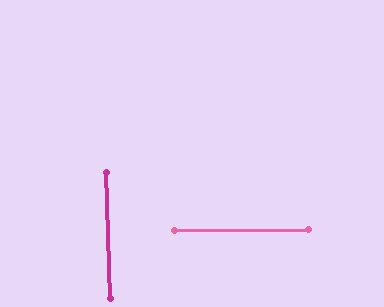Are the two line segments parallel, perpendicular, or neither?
Perpendicular — they meet at approximately 89°.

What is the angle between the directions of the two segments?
Approximately 89 degrees.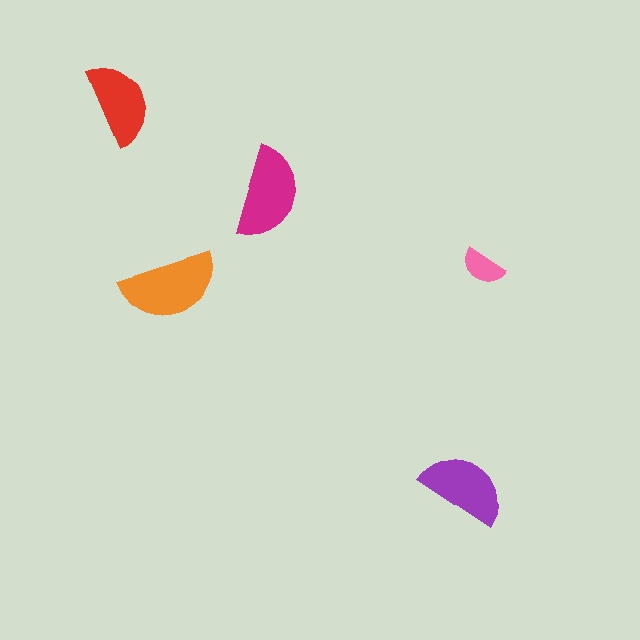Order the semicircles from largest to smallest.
the orange one, the magenta one, the purple one, the red one, the pink one.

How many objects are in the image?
There are 5 objects in the image.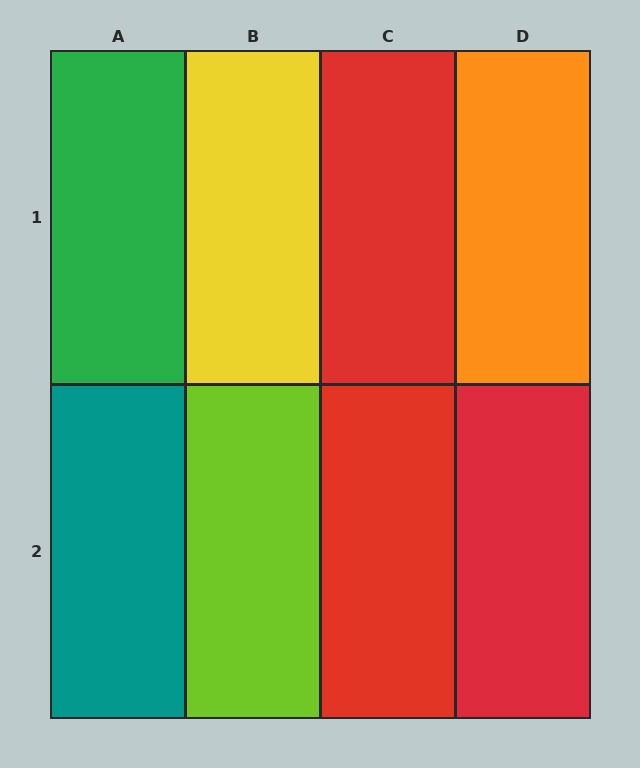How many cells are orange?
1 cell is orange.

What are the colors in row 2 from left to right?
Teal, lime, red, red.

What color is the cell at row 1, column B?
Yellow.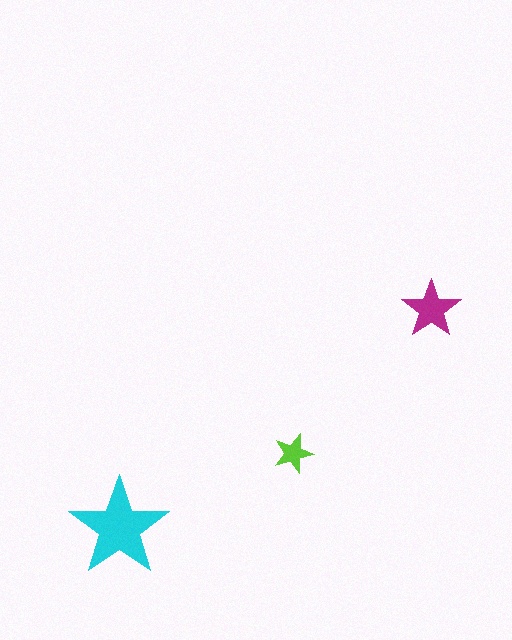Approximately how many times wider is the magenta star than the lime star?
About 1.5 times wider.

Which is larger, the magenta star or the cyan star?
The cyan one.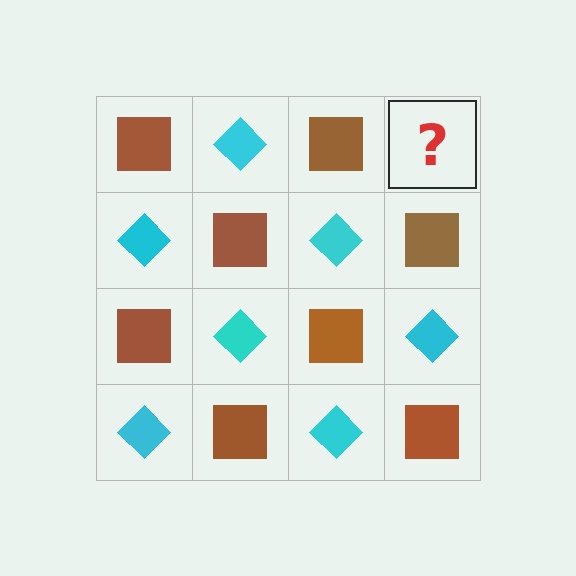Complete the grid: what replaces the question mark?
The question mark should be replaced with a cyan diamond.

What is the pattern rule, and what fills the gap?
The rule is that it alternates brown square and cyan diamond in a checkerboard pattern. The gap should be filled with a cyan diamond.